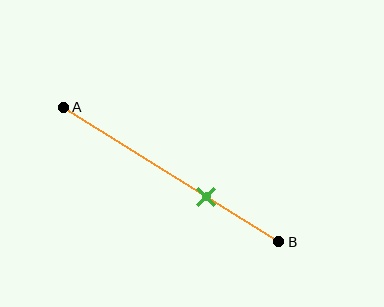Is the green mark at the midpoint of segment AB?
No, the mark is at about 65% from A, not at the 50% midpoint.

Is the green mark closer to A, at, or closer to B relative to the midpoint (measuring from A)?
The green mark is closer to point B than the midpoint of segment AB.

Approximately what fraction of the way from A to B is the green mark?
The green mark is approximately 65% of the way from A to B.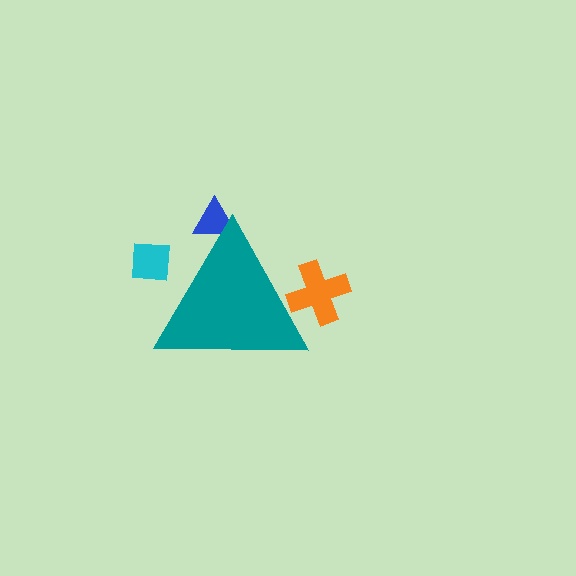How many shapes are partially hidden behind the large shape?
3 shapes are partially hidden.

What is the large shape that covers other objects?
A teal triangle.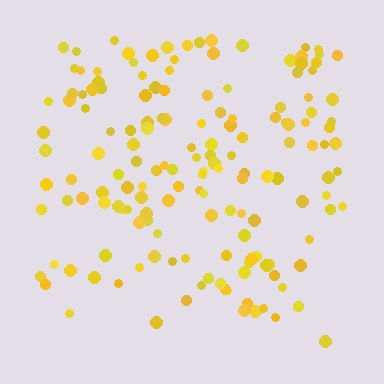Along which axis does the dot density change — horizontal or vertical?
Vertical.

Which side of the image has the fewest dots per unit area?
The bottom.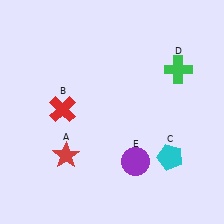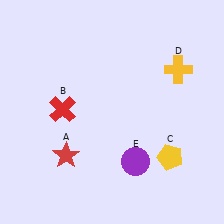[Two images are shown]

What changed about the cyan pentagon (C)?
In Image 1, C is cyan. In Image 2, it changed to yellow.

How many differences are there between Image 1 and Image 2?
There are 2 differences between the two images.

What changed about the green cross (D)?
In Image 1, D is green. In Image 2, it changed to yellow.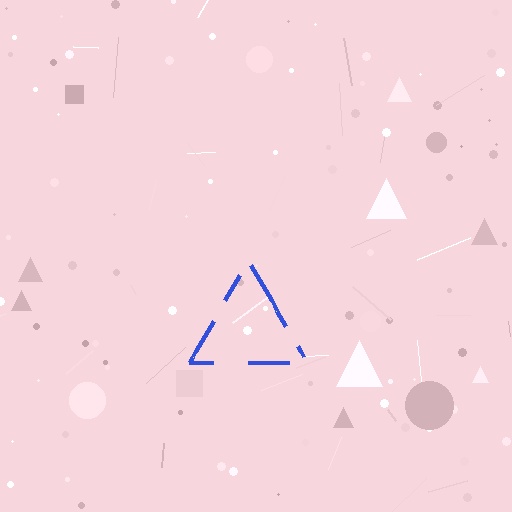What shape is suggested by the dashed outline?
The dashed outline suggests a triangle.